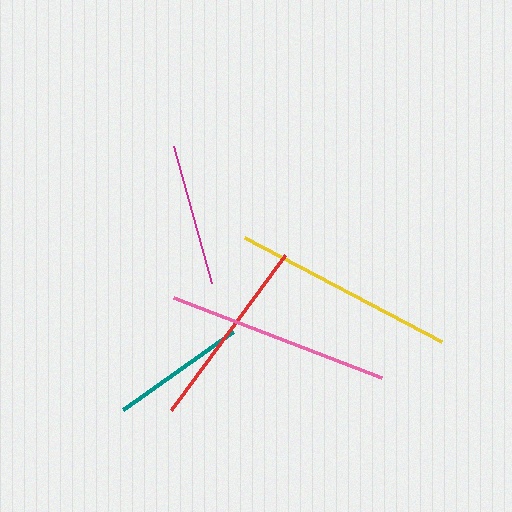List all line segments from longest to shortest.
From longest to shortest: pink, yellow, red, magenta, teal.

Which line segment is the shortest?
The teal line is the shortest at approximately 135 pixels.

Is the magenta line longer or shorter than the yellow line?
The yellow line is longer than the magenta line.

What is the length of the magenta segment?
The magenta segment is approximately 142 pixels long.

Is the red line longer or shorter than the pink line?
The pink line is longer than the red line.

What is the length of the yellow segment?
The yellow segment is approximately 223 pixels long.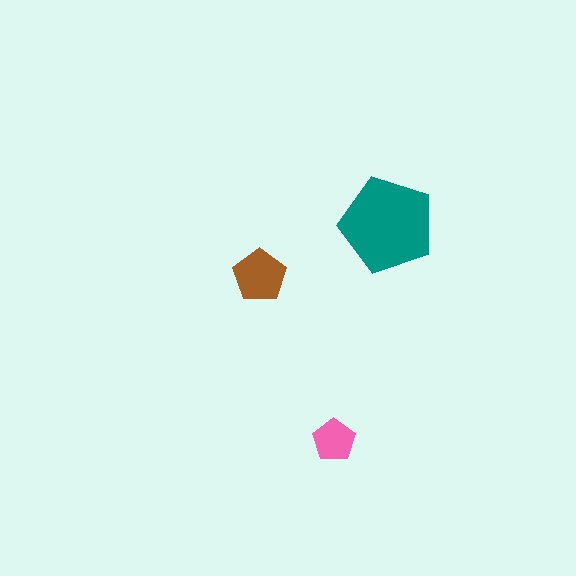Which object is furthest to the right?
The teal pentagon is rightmost.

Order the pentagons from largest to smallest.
the teal one, the brown one, the pink one.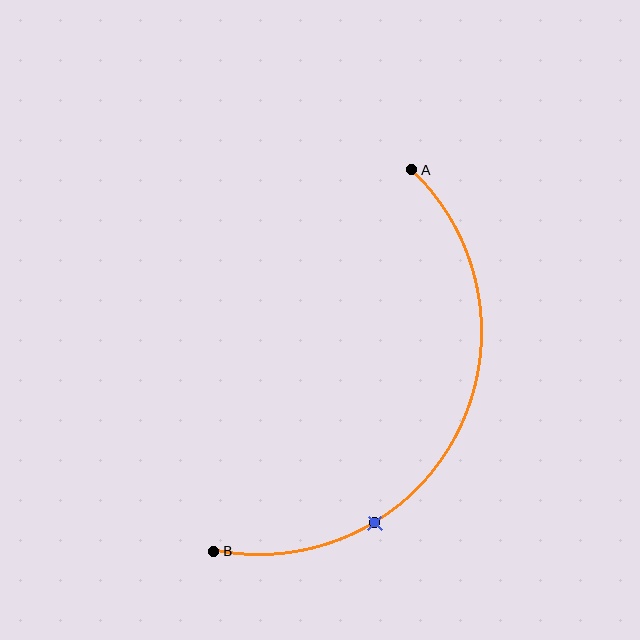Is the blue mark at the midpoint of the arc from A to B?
No. The blue mark lies on the arc but is closer to endpoint B. The arc midpoint would be at the point on the curve equidistant along the arc from both A and B.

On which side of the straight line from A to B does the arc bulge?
The arc bulges to the right of the straight line connecting A and B.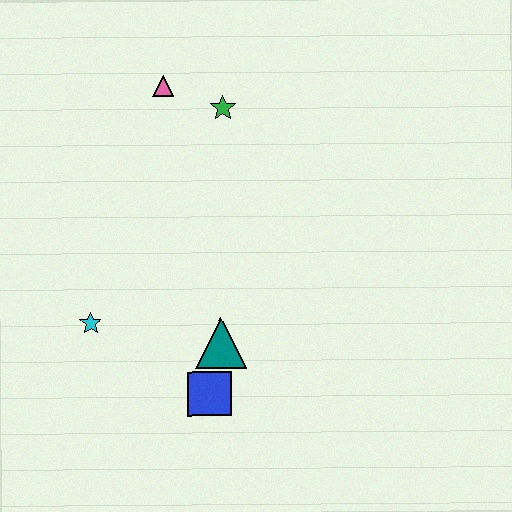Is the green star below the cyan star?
No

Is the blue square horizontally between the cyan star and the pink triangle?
No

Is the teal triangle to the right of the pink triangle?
Yes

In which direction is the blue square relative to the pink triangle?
The blue square is below the pink triangle.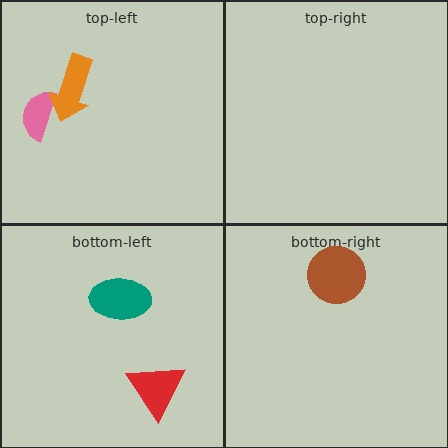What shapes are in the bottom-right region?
The brown circle.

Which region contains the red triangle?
The bottom-left region.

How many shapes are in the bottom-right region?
1.